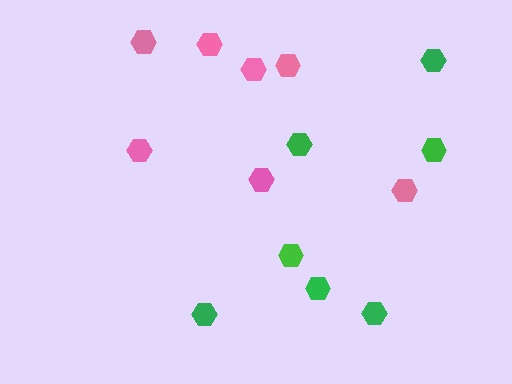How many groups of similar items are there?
There are 2 groups: one group of green hexagons (7) and one group of pink hexagons (7).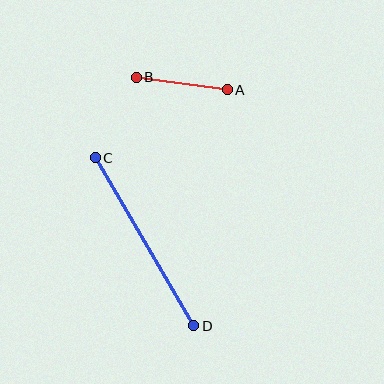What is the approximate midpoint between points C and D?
The midpoint is at approximately (144, 242) pixels.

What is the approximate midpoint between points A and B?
The midpoint is at approximately (182, 83) pixels.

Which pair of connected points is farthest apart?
Points C and D are farthest apart.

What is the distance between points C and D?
The distance is approximately 195 pixels.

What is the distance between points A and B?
The distance is approximately 92 pixels.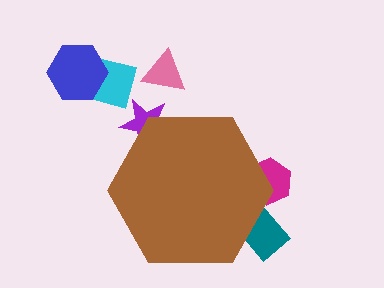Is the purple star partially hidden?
Yes, the purple star is partially hidden behind the brown hexagon.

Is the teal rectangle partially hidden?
Yes, the teal rectangle is partially hidden behind the brown hexagon.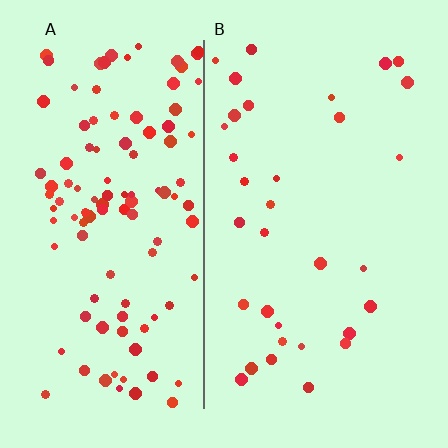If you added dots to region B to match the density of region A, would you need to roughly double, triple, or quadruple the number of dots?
Approximately triple.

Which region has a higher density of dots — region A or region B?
A (the left).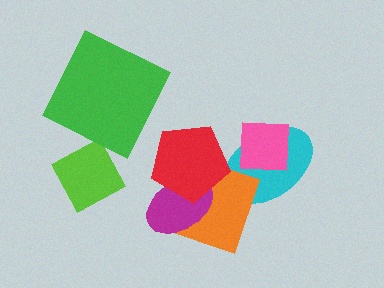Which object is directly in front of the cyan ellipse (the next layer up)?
The orange square is directly in front of the cyan ellipse.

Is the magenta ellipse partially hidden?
Yes, it is partially covered by another shape.